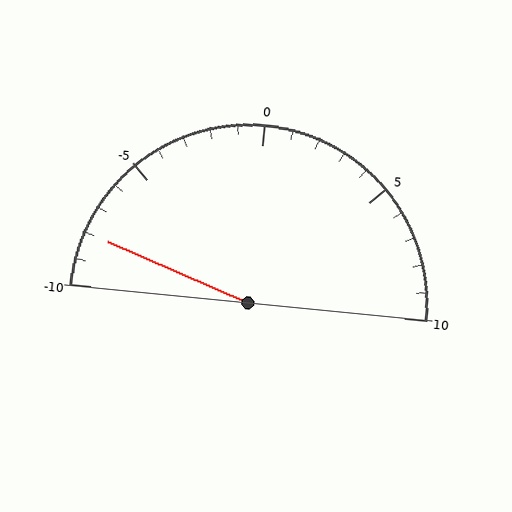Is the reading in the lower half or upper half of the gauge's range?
The reading is in the lower half of the range (-10 to 10).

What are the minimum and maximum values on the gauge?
The gauge ranges from -10 to 10.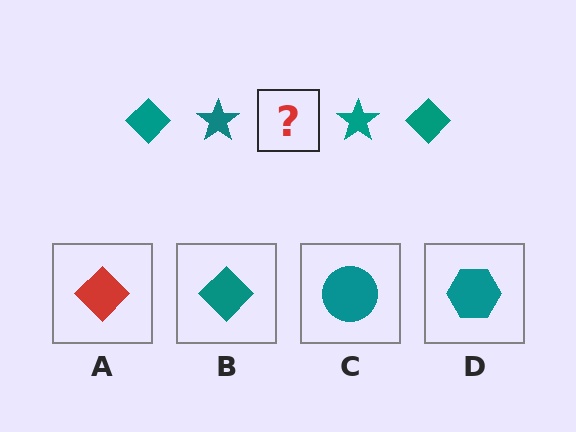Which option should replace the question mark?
Option B.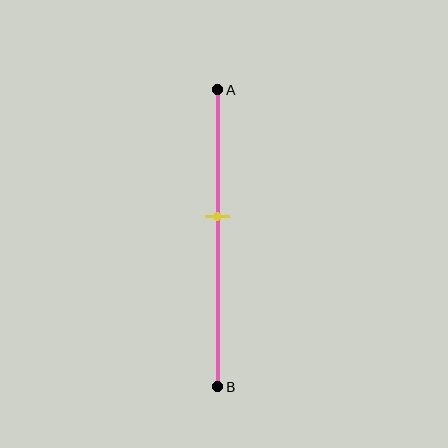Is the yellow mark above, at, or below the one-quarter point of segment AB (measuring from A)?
The yellow mark is below the one-quarter point of segment AB.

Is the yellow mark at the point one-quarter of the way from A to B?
No, the mark is at about 45% from A, not at the 25% one-quarter point.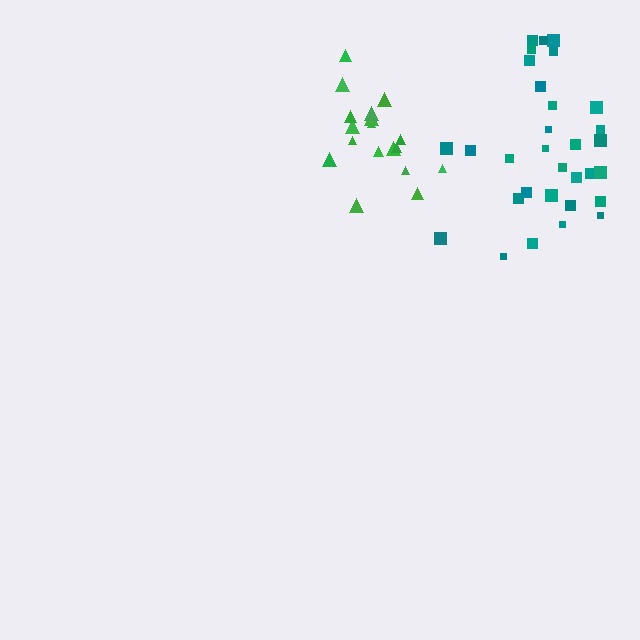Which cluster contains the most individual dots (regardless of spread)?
Teal (31).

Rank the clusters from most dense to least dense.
green, teal.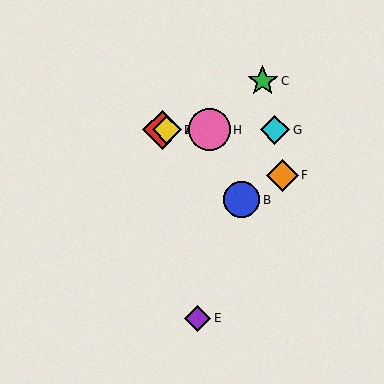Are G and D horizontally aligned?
Yes, both are at y≈130.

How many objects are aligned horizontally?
4 objects (A, D, G, H) are aligned horizontally.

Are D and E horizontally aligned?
No, D is at y≈130 and E is at y≈318.